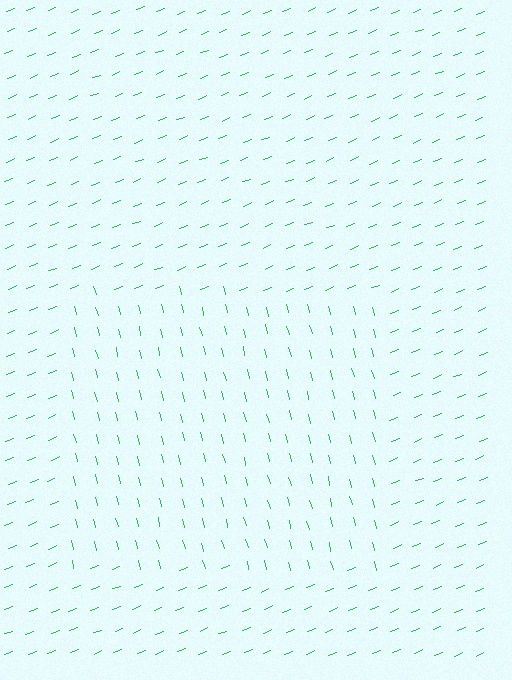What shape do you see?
I see a rectangle.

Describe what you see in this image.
The image is filled with small green line segments. A rectangle region in the image has lines oriented differently from the surrounding lines, creating a visible texture boundary.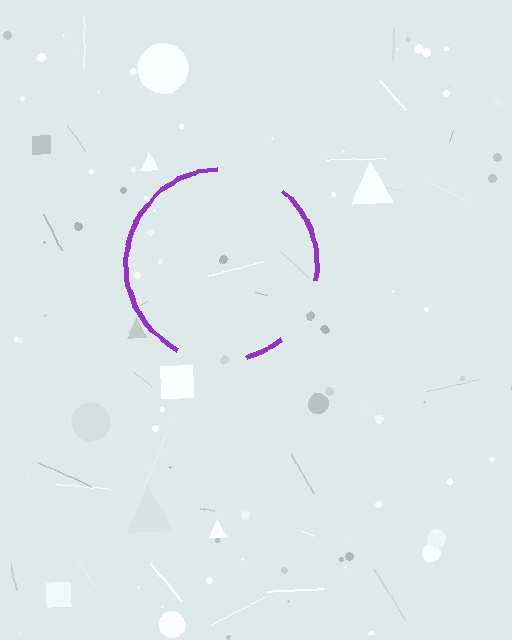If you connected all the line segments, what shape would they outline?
They would outline a circle.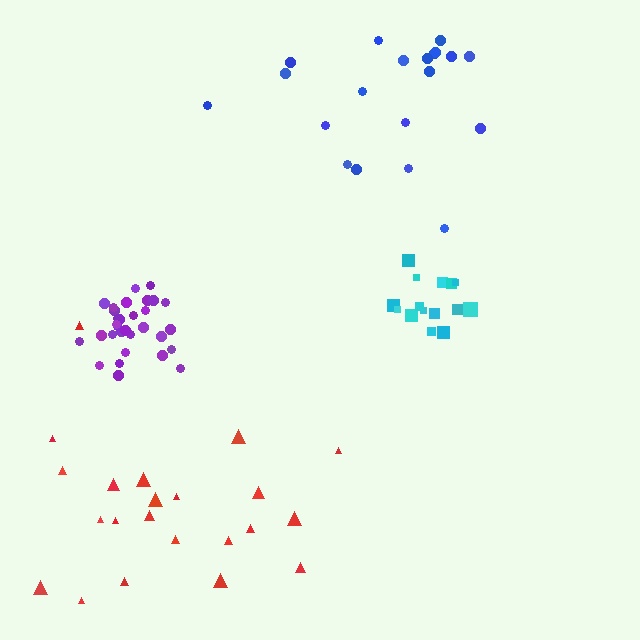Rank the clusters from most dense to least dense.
purple, cyan, blue, red.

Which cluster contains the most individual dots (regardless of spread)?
Purple (31).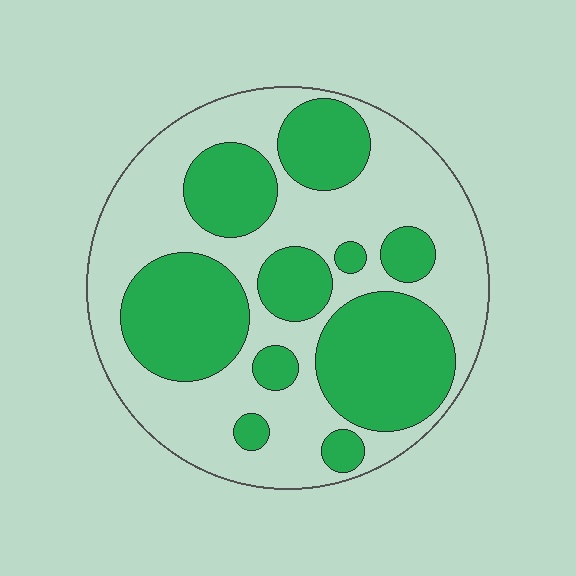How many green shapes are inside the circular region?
10.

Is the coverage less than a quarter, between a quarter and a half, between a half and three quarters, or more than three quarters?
Between a quarter and a half.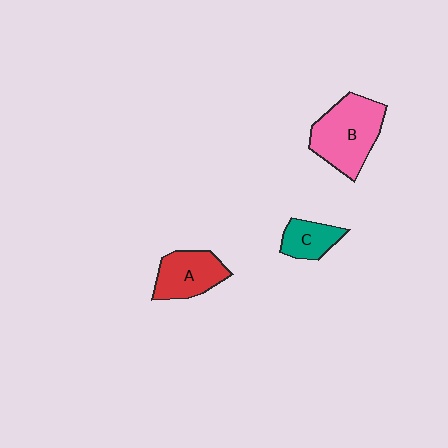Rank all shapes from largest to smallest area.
From largest to smallest: B (pink), A (red), C (teal).